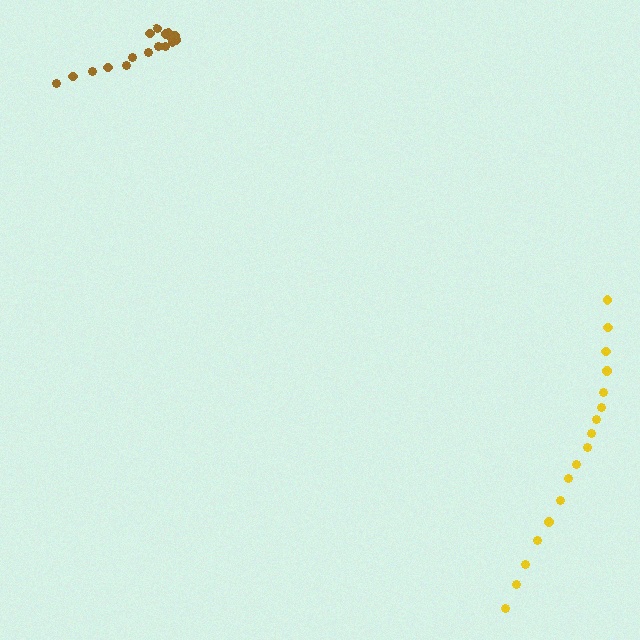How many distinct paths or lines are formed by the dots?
There are 2 distinct paths.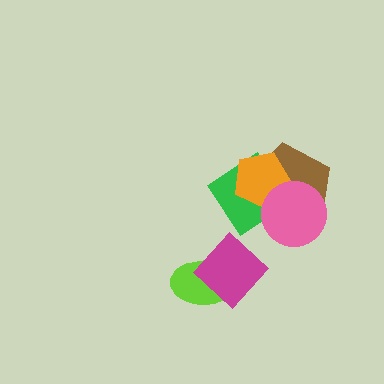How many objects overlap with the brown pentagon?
3 objects overlap with the brown pentagon.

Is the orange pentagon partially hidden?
Yes, it is partially covered by another shape.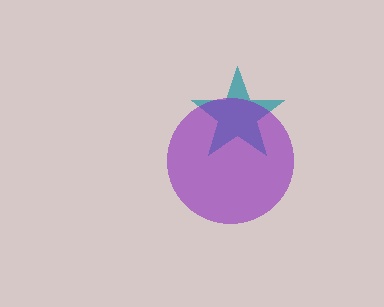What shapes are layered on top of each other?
The layered shapes are: a teal star, a purple circle.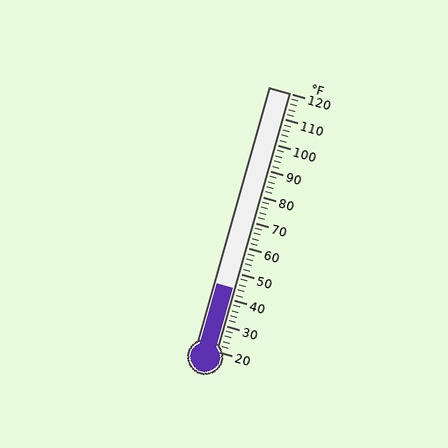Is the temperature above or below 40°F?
The temperature is above 40°F.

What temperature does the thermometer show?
The thermometer shows approximately 44°F.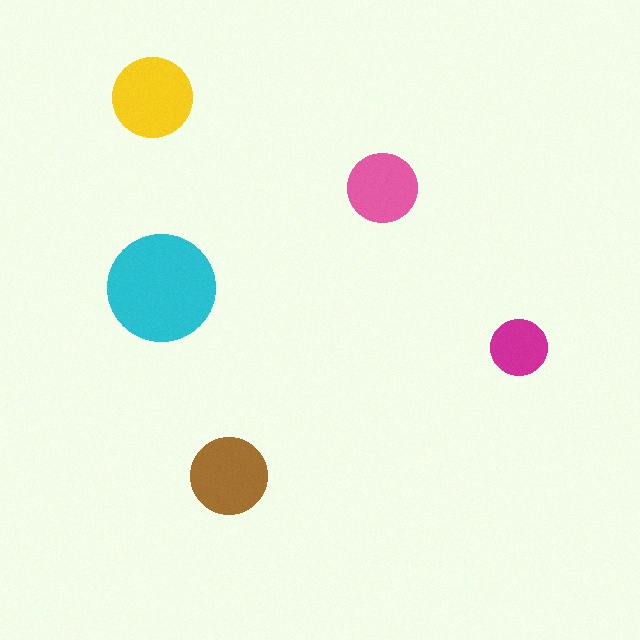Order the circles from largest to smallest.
the cyan one, the yellow one, the brown one, the pink one, the magenta one.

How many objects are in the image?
There are 5 objects in the image.